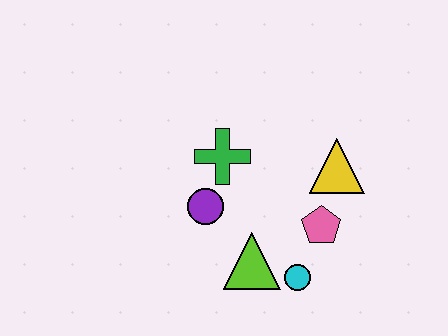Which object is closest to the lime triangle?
The cyan circle is closest to the lime triangle.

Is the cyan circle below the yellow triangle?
Yes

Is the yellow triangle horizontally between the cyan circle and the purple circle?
No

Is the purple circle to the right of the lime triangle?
No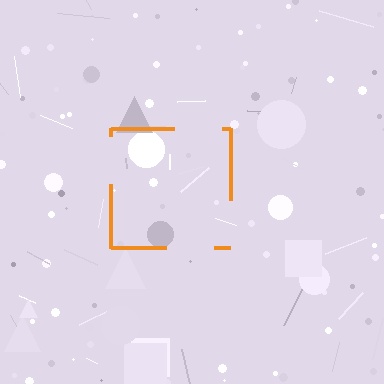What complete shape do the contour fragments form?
The contour fragments form a square.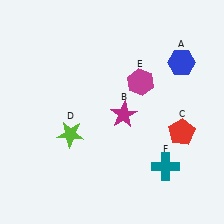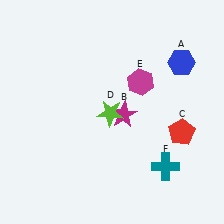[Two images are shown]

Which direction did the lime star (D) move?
The lime star (D) moved right.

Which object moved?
The lime star (D) moved right.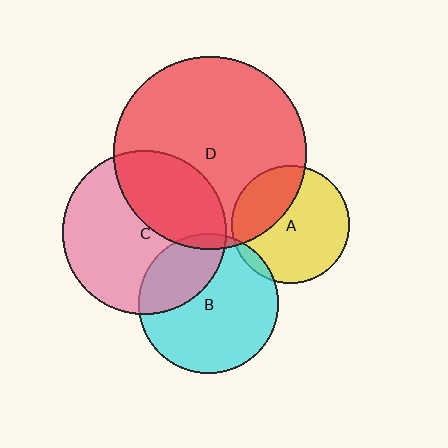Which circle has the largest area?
Circle D (red).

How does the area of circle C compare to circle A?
Approximately 2.0 times.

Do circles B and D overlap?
Yes.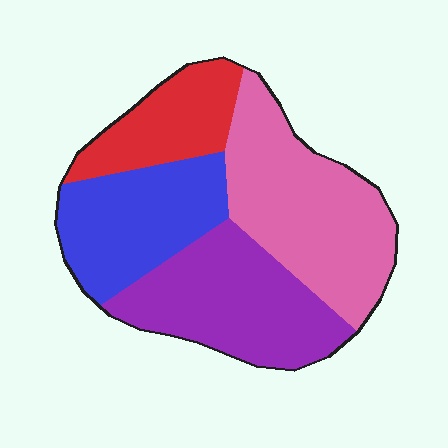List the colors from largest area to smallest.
From largest to smallest: pink, purple, blue, red.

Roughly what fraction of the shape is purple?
Purple covers roughly 30% of the shape.